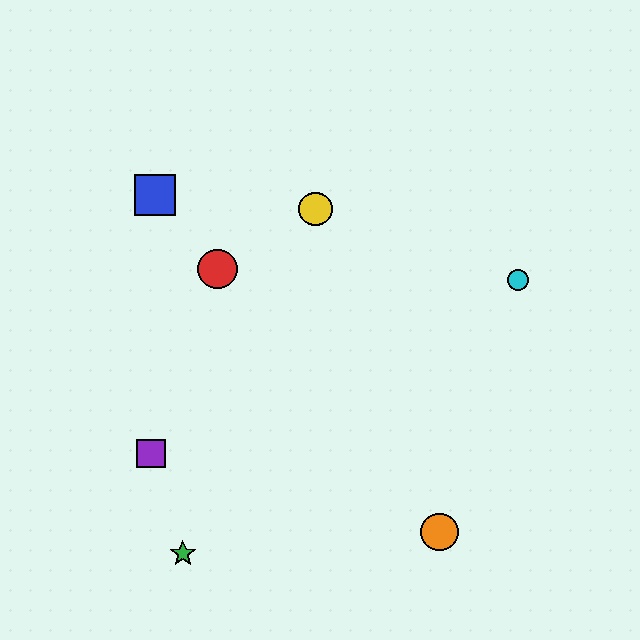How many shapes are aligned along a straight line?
3 shapes (the red circle, the blue square, the orange circle) are aligned along a straight line.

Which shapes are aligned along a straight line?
The red circle, the blue square, the orange circle are aligned along a straight line.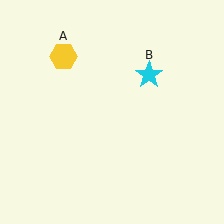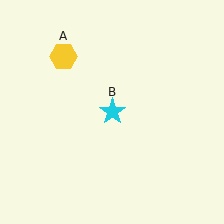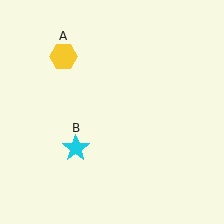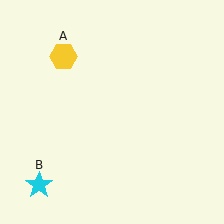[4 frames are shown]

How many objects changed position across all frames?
1 object changed position: cyan star (object B).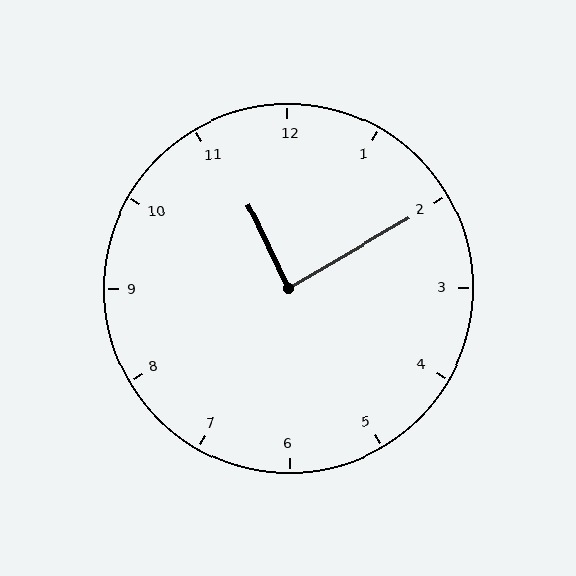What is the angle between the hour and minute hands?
Approximately 85 degrees.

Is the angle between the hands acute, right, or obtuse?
It is right.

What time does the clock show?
11:10.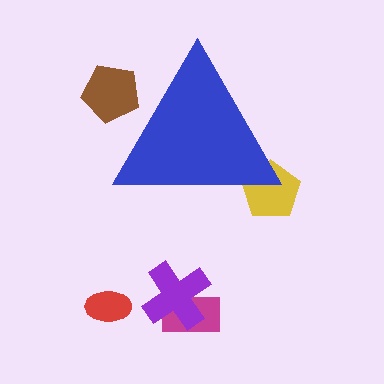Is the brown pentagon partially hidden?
Yes, the brown pentagon is partially hidden behind the blue triangle.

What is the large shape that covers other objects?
A blue triangle.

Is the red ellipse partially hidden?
No, the red ellipse is fully visible.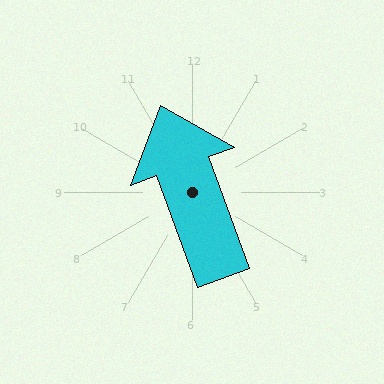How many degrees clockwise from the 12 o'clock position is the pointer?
Approximately 340 degrees.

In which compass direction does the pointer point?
North.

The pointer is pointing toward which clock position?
Roughly 11 o'clock.